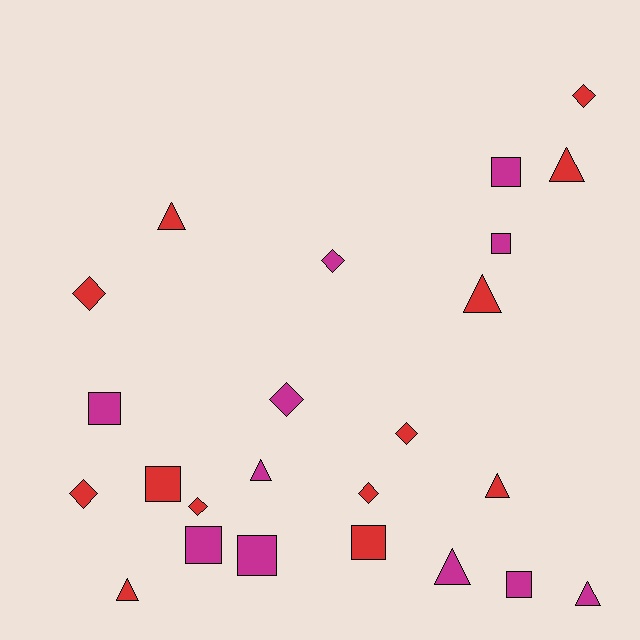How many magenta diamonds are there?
There are 2 magenta diamonds.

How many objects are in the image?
There are 24 objects.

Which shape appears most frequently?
Triangle, with 8 objects.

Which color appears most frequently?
Red, with 13 objects.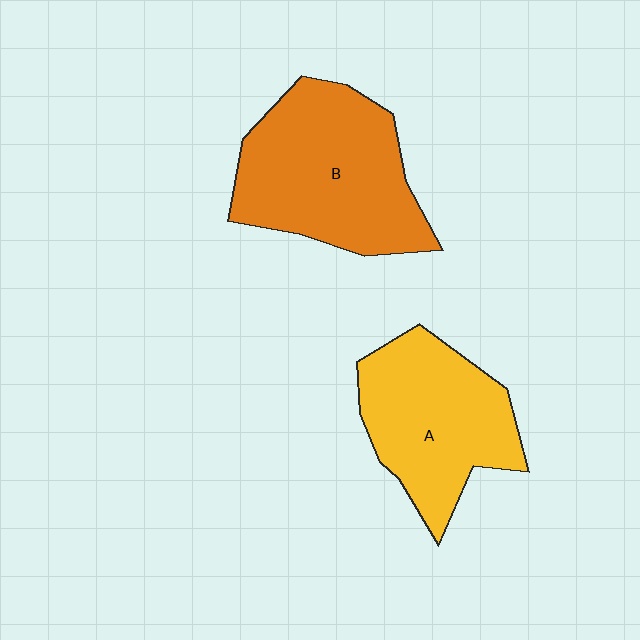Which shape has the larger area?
Shape B (orange).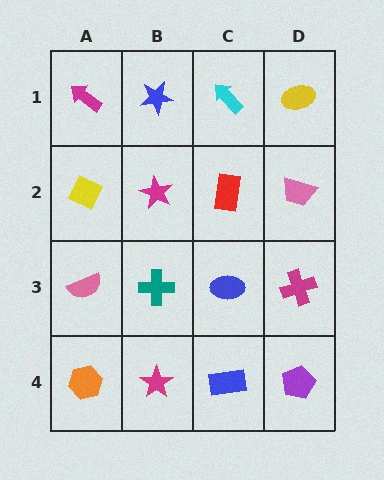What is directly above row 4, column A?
A pink semicircle.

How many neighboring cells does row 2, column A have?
3.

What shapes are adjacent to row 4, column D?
A magenta cross (row 3, column D), a blue rectangle (row 4, column C).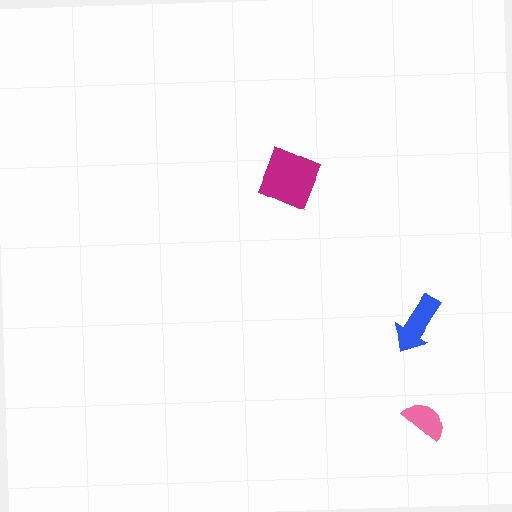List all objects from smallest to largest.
The pink semicircle, the blue arrow, the magenta diamond.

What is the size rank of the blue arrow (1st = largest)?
2nd.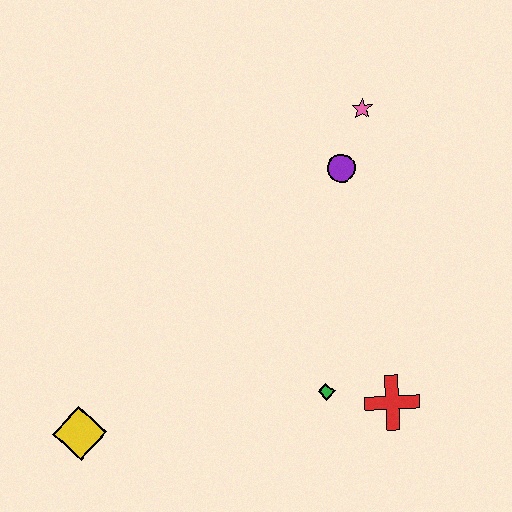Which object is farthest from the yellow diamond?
The pink star is farthest from the yellow diamond.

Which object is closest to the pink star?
The purple circle is closest to the pink star.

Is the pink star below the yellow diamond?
No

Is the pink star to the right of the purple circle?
Yes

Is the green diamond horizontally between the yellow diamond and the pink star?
Yes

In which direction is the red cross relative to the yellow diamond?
The red cross is to the right of the yellow diamond.